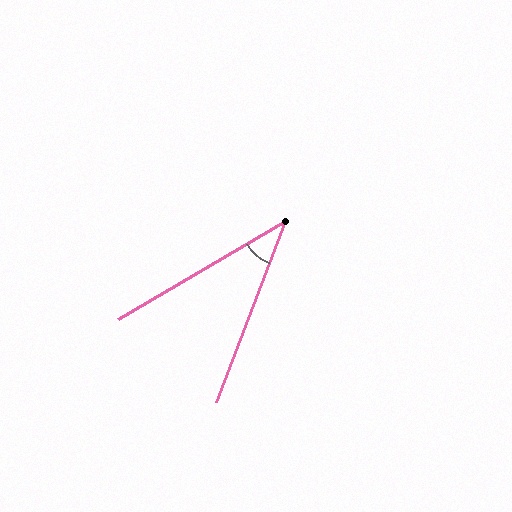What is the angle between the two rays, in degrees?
Approximately 39 degrees.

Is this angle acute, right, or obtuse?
It is acute.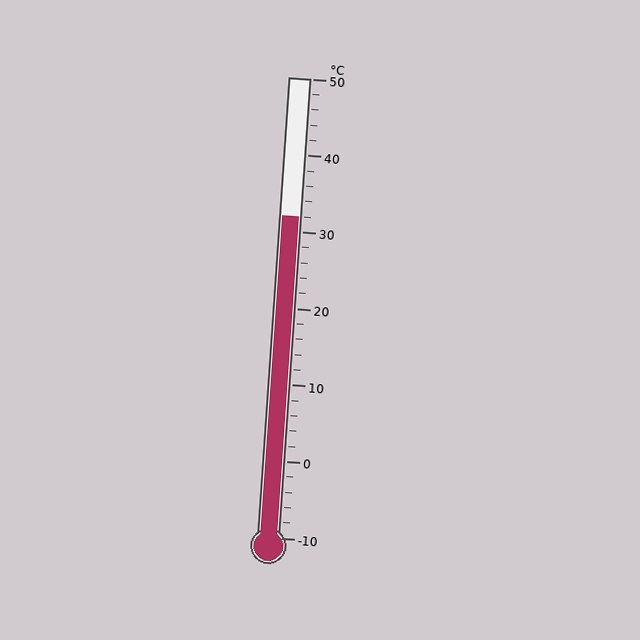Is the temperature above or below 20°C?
The temperature is above 20°C.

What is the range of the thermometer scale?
The thermometer scale ranges from -10°C to 50°C.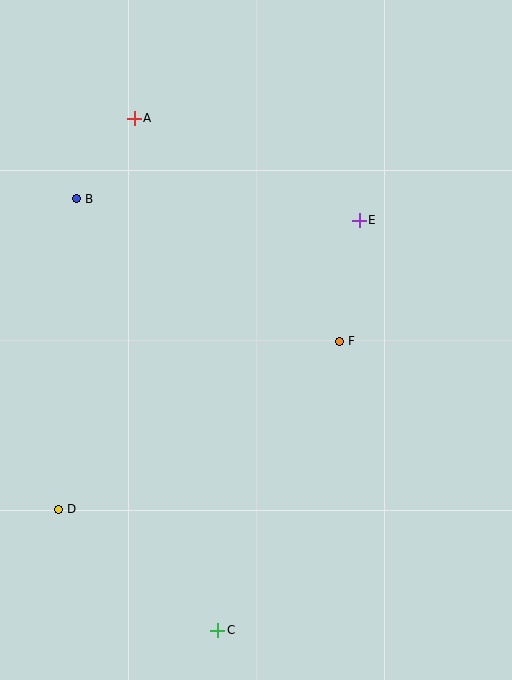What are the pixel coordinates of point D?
Point D is at (58, 509).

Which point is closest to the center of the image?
Point F at (339, 341) is closest to the center.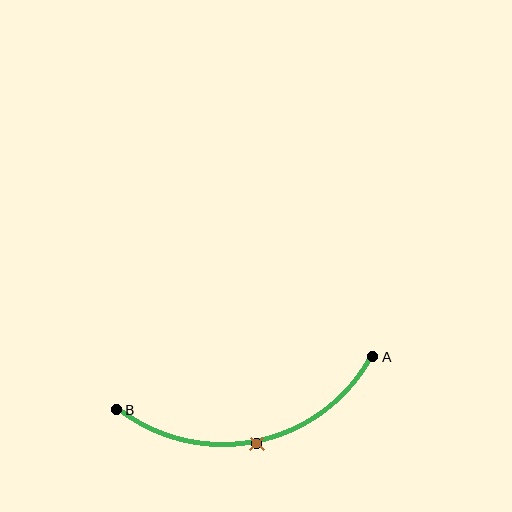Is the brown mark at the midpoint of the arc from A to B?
Yes. The brown mark lies on the arc at equal arc-length from both A and B — it is the arc midpoint.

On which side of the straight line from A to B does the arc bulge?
The arc bulges below the straight line connecting A and B.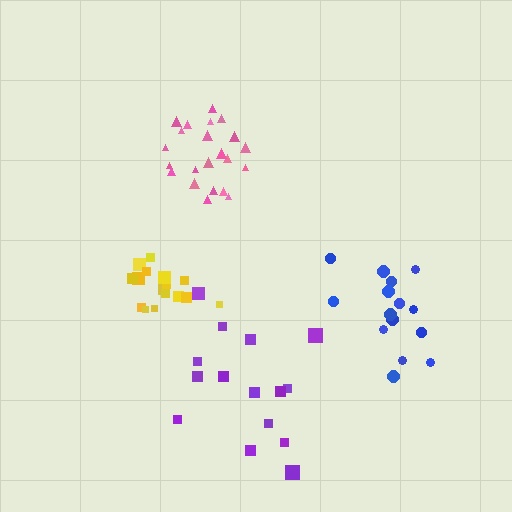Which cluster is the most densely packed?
Yellow.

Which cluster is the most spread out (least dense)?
Purple.